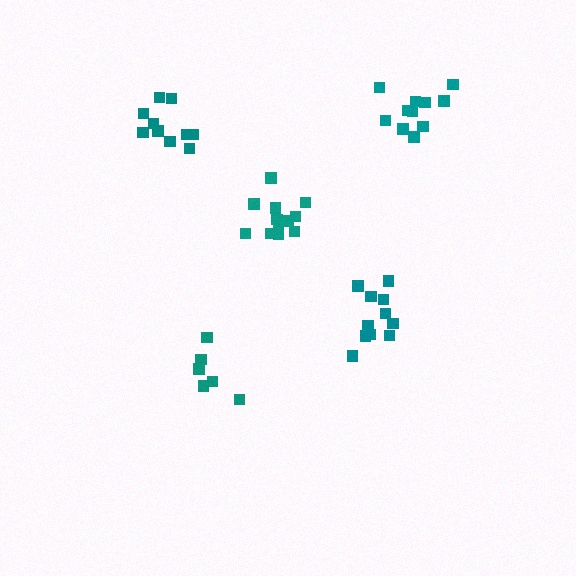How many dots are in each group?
Group 1: 10 dots, Group 2: 11 dots, Group 3: 12 dots, Group 4: 11 dots, Group 5: 6 dots (50 total).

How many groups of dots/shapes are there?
There are 5 groups.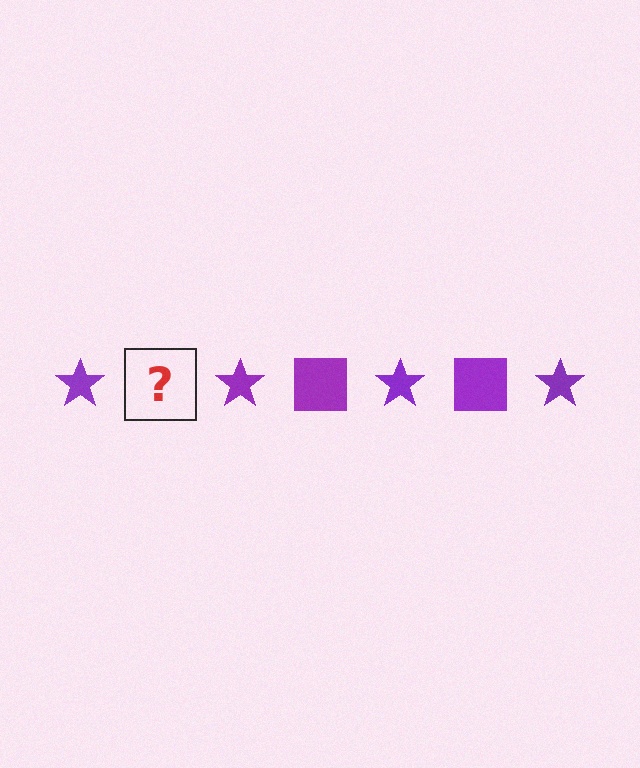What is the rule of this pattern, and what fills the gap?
The rule is that the pattern cycles through star, square shapes in purple. The gap should be filled with a purple square.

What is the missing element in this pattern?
The missing element is a purple square.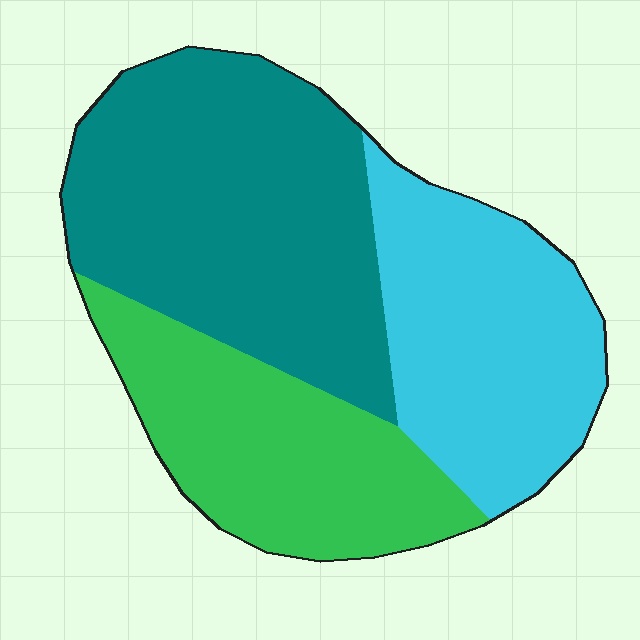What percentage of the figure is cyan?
Cyan takes up between a sixth and a third of the figure.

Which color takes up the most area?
Teal, at roughly 45%.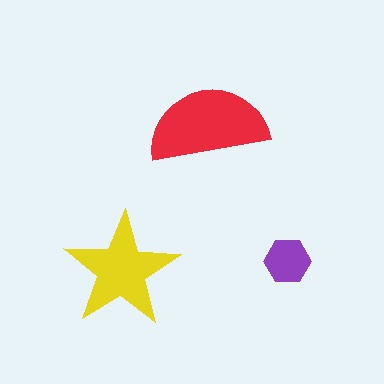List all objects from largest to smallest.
The red semicircle, the yellow star, the purple hexagon.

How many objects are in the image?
There are 3 objects in the image.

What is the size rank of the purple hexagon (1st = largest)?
3rd.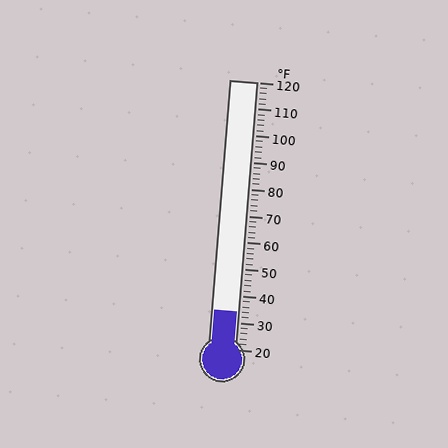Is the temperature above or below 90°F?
The temperature is below 90°F.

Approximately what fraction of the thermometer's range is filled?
The thermometer is filled to approximately 15% of its range.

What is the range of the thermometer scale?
The thermometer scale ranges from 20°F to 120°F.